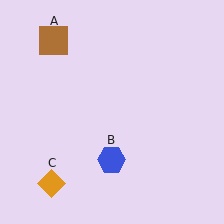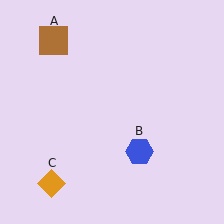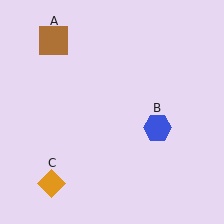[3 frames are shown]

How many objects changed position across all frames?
1 object changed position: blue hexagon (object B).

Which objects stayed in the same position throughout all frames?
Brown square (object A) and orange diamond (object C) remained stationary.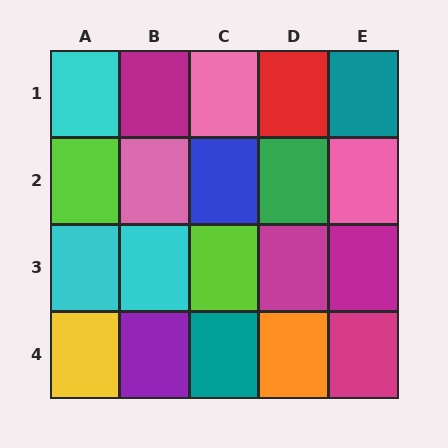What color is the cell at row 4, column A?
Yellow.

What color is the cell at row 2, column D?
Green.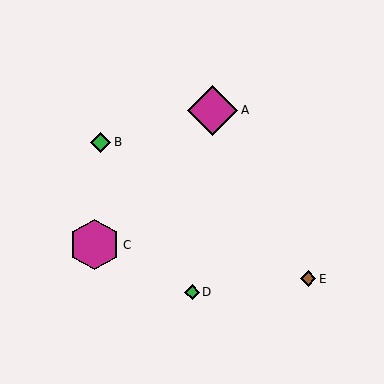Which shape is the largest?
The magenta hexagon (labeled C) is the largest.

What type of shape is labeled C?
Shape C is a magenta hexagon.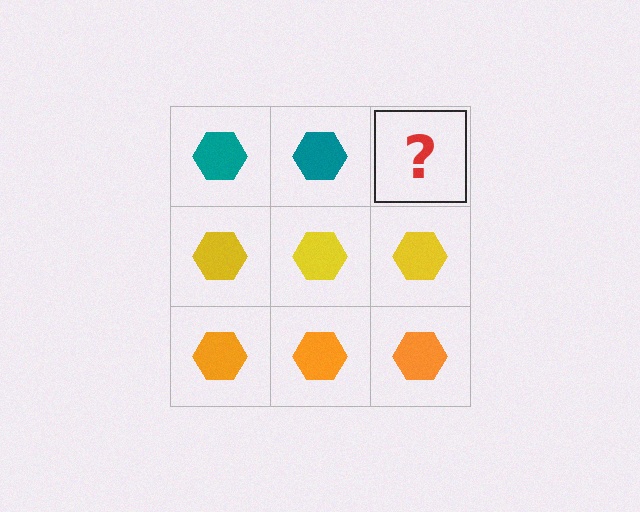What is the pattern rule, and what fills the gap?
The rule is that each row has a consistent color. The gap should be filled with a teal hexagon.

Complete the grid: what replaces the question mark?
The question mark should be replaced with a teal hexagon.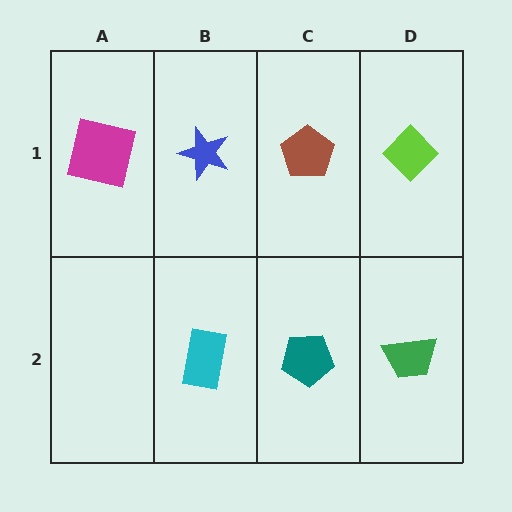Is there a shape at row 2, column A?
No, that cell is empty.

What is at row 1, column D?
A lime diamond.